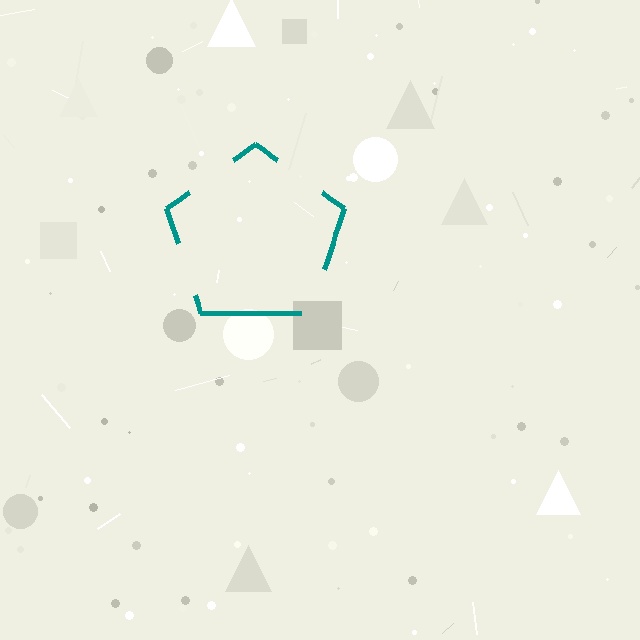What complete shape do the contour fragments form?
The contour fragments form a pentagon.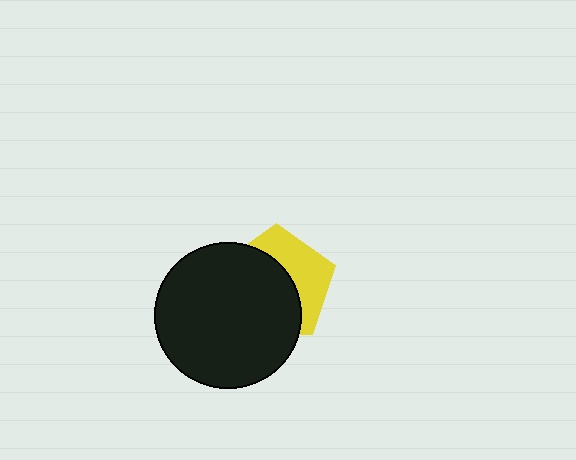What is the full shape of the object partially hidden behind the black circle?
The partially hidden object is a yellow pentagon.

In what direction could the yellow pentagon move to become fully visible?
The yellow pentagon could move toward the upper-right. That would shift it out from behind the black circle entirely.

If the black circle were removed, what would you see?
You would see the complete yellow pentagon.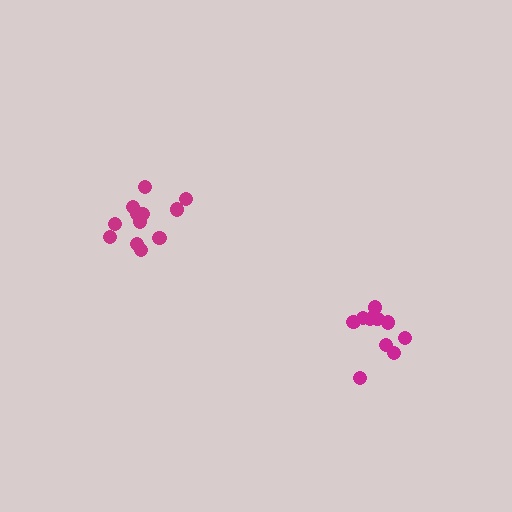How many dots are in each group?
Group 1: 12 dots, Group 2: 10 dots (22 total).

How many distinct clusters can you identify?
There are 2 distinct clusters.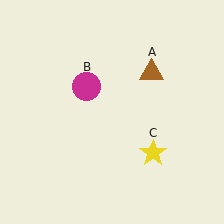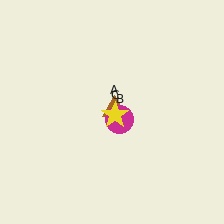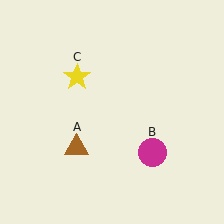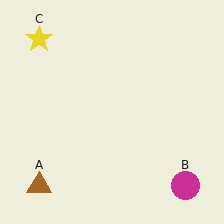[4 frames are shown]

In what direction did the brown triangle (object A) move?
The brown triangle (object A) moved down and to the left.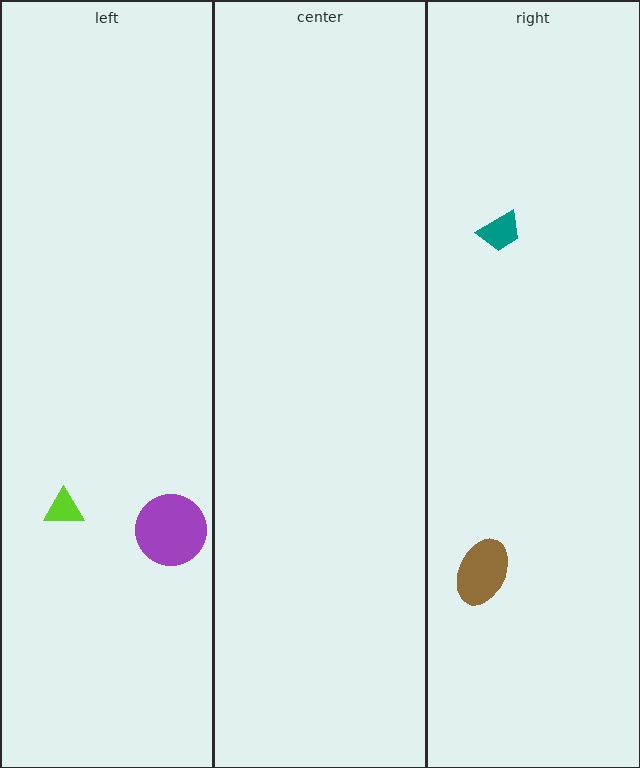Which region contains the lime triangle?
The left region.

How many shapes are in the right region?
2.